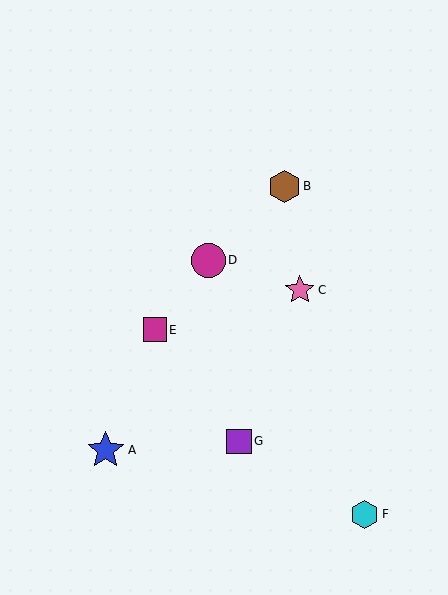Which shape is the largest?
The blue star (labeled A) is the largest.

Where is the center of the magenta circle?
The center of the magenta circle is at (208, 260).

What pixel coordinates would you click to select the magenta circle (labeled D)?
Click at (208, 260) to select the magenta circle D.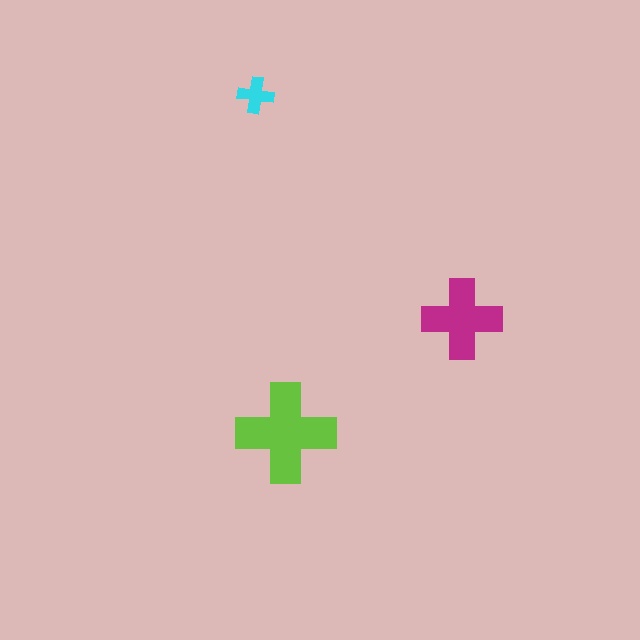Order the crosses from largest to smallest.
the lime one, the magenta one, the cyan one.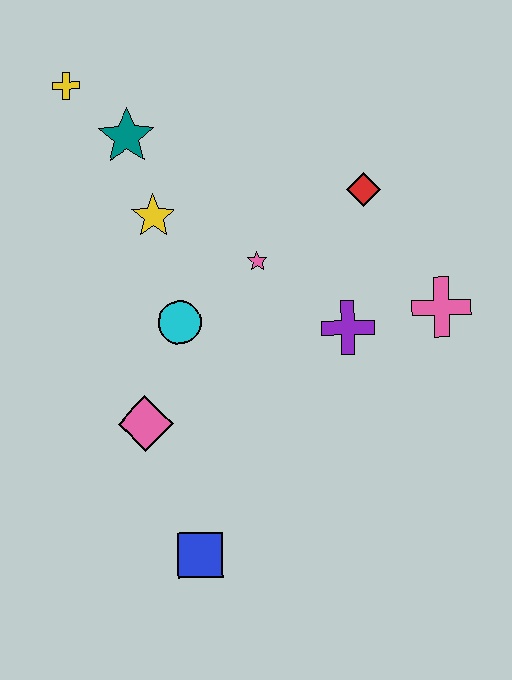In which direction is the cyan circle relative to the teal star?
The cyan circle is below the teal star.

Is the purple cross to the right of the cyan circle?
Yes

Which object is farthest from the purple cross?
The yellow cross is farthest from the purple cross.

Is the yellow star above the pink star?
Yes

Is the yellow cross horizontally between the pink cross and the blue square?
No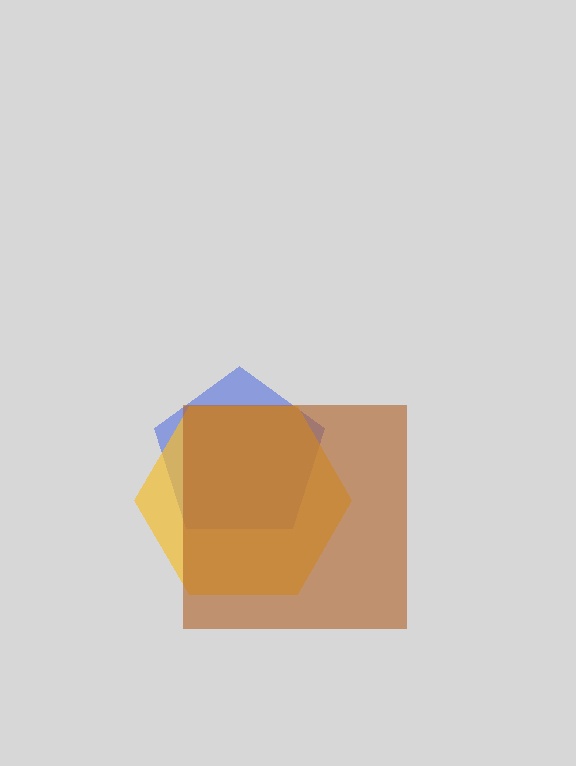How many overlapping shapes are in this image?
There are 3 overlapping shapes in the image.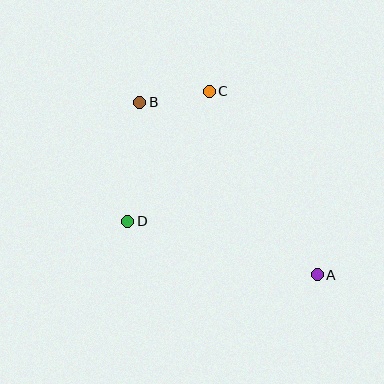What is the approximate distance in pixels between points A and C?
The distance between A and C is approximately 213 pixels.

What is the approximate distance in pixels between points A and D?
The distance between A and D is approximately 197 pixels.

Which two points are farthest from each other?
Points A and B are farthest from each other.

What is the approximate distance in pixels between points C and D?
The distance between C and D is approximately 153 pixels.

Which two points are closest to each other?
Points B and C are closest to each other.